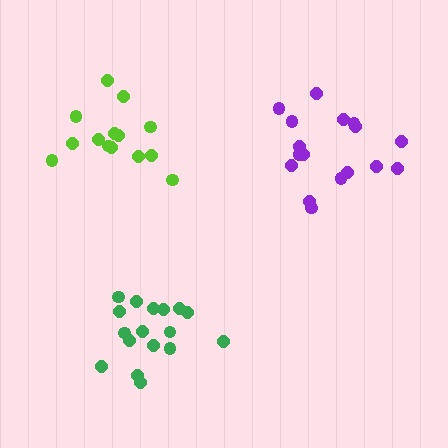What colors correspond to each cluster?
The clusters are colored: purple, green, lime.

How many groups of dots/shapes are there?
There are 3 groups.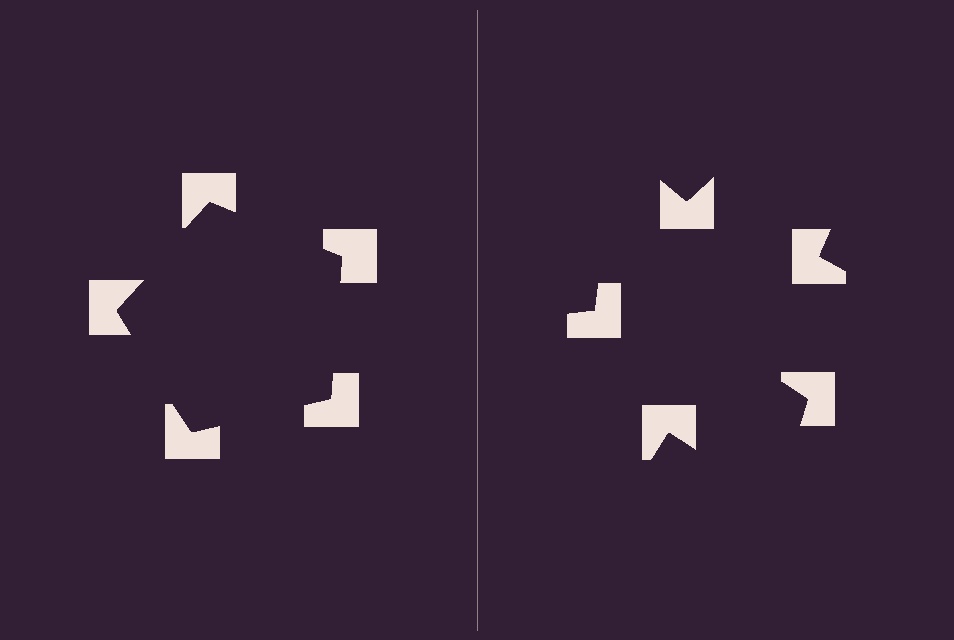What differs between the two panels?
The notched squares are positioned identically on both sides; only the wedge orientations differ. On the left they align to a pentagon; on the right they are misaligned.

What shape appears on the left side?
An illusory pentagon.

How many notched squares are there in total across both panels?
10 — 5 on each side.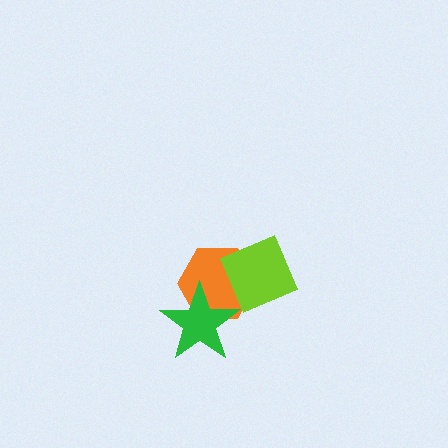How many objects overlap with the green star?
1 object overlaps with the green star.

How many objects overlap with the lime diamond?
1 object overlaps with the lime diamond.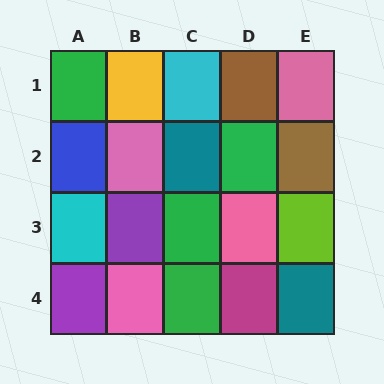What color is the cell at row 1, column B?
Yellow.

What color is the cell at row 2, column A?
Blue.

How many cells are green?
4 cells are green.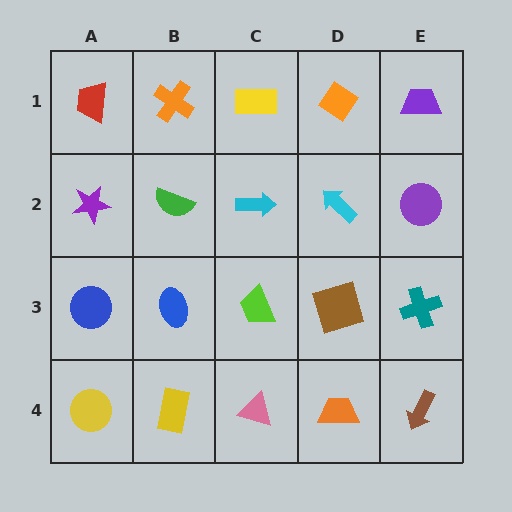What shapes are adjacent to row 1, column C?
A cyan arrow (row 2, column C), an orange cross (row 1, column B), an orange diamond (row 1, column D).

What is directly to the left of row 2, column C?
A green semicircle.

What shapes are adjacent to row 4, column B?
A blue ellipse (row 3, column B), a yellow circle (row 4, column A), a pink triangle (row 4, column C).